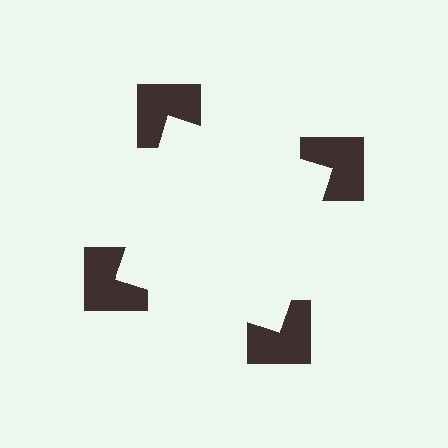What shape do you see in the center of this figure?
An illusory square — its edges are inferred from the aligned wedge cuts in the notched squares, not physically drawn.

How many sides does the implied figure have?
4 sides.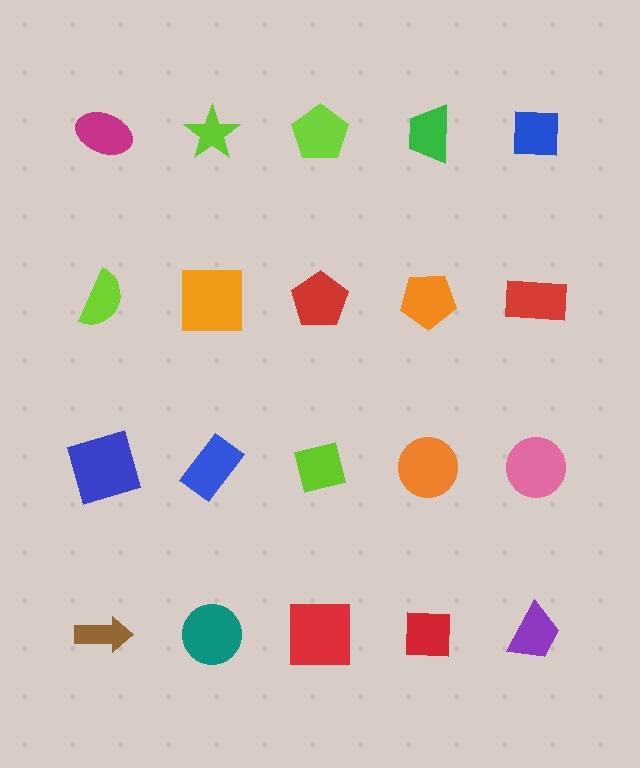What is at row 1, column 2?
A lime star.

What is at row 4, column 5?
A purple trapezoid.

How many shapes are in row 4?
5 shapes.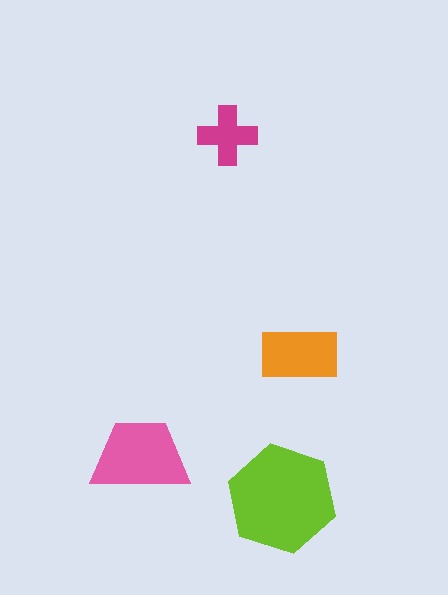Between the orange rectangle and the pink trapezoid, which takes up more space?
The pink trapezoid.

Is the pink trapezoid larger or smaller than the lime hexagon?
Smaller.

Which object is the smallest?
The magenta cross.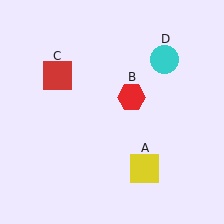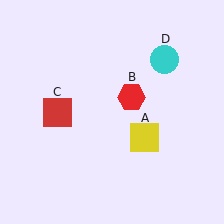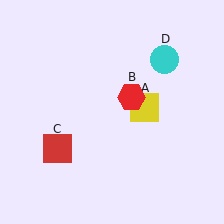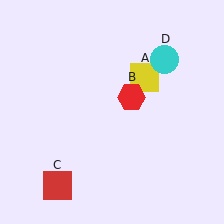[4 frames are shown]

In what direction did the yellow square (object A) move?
The yellow square (object A) moved up.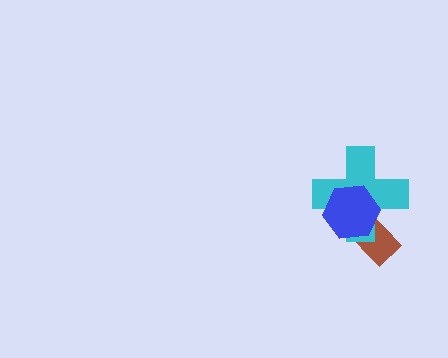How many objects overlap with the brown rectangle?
2 objects overlap with the brown rectangle.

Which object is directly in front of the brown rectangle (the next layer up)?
The cyan cross is directly in front of the brown rectangle.